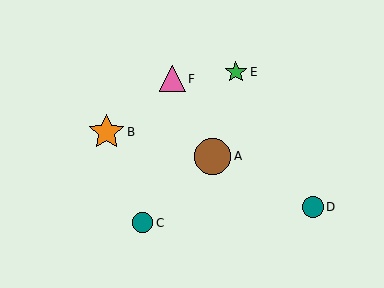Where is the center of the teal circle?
The center of the teal circle is at (313, 207).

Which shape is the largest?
The brown circle (labeled A) is the largest.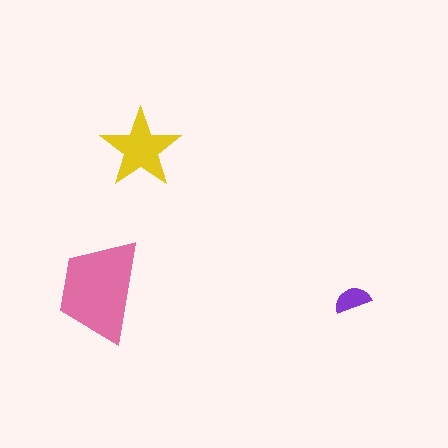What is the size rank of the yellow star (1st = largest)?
2nd.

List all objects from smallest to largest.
The purple semicircle, the yellow star, the pink trapezoid.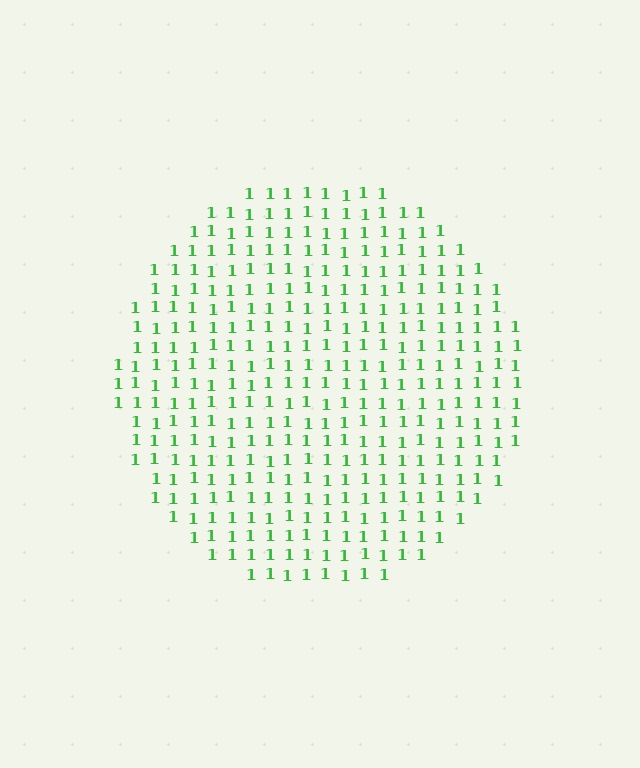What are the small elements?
The small elements are digit 1's.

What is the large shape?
The large shape is a circle.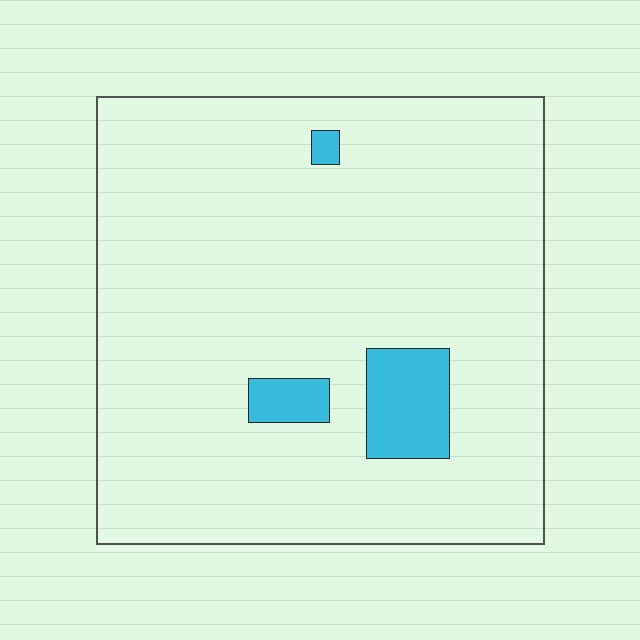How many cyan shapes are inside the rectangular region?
3.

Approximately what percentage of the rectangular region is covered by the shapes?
Approximately 5%.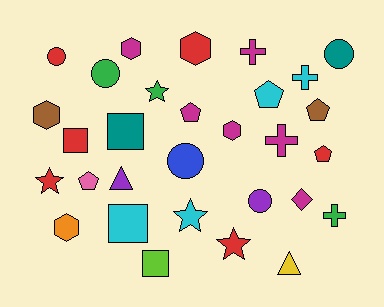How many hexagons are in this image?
There are 5 hexagons.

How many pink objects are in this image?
There is 1 pink object.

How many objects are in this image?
There are 30 objects.